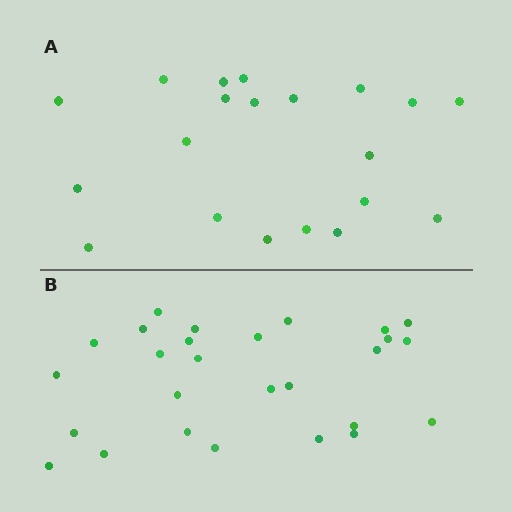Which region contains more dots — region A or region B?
Region B (the bottom region) has more dots.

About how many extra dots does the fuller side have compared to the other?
Region B has roughly 8 or so more dots than region A.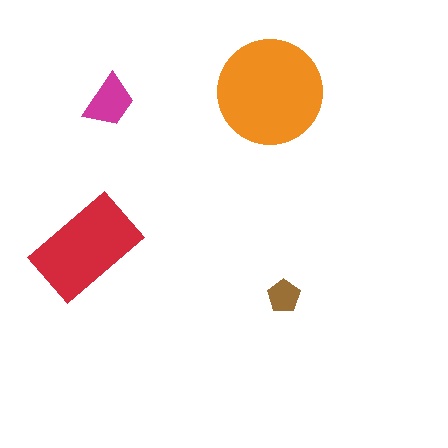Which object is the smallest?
The brown pentagon.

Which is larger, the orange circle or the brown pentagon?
The orange circle.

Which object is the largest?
The orange circle.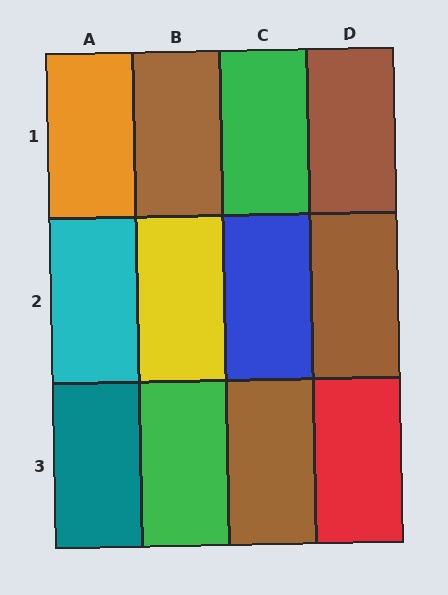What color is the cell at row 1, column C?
Green.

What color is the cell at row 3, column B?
Green.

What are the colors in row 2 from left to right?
Cyan, yellow, blue, brown.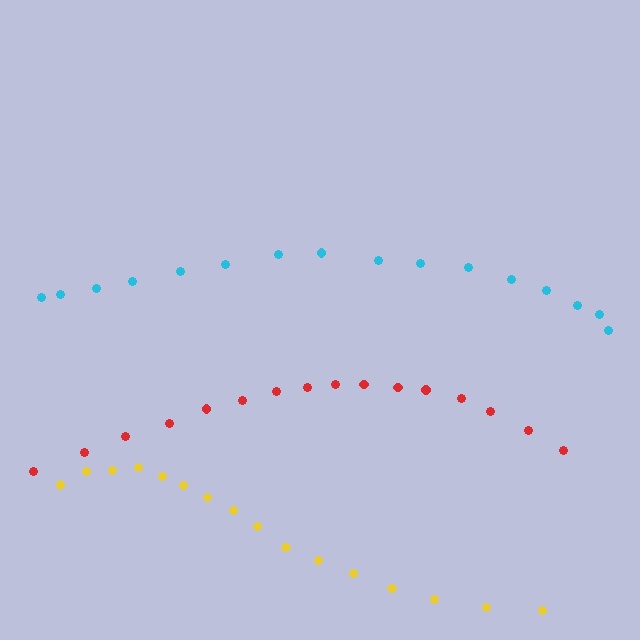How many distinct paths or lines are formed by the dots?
There are 3 distinct paths.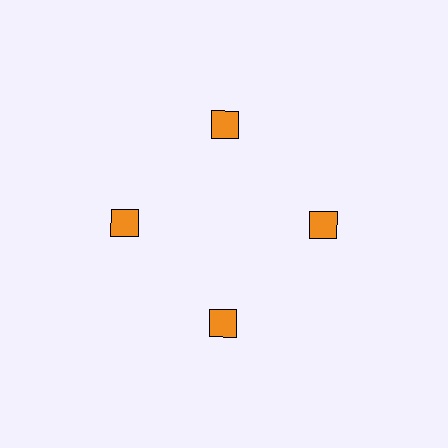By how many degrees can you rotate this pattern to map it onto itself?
The pattern maps onto itself every 90 degrees of rotation.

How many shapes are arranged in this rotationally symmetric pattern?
There are 4 shapes, arranged in 4 groups of 1.